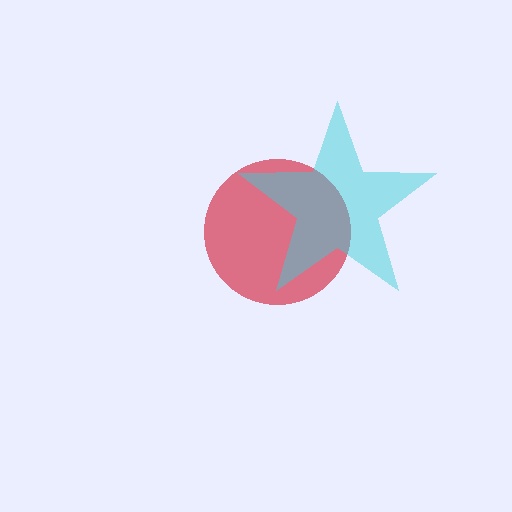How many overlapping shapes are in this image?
There are 2 overlapping shapes in the image.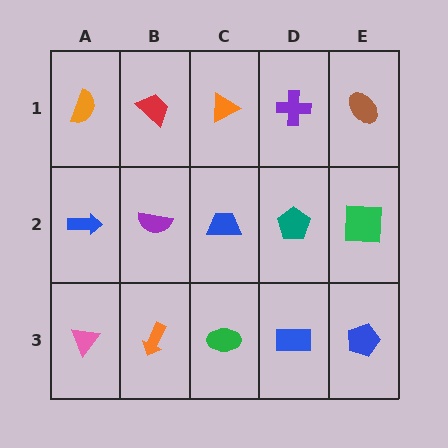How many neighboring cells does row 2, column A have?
3.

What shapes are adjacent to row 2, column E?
A brown ellipse (row 1, column E), a blue pentagon (row 3, column E), a teal pentagon (row 2, column D).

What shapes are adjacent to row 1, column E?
A green square (row 2, column E), a purple cross (row 1, column D).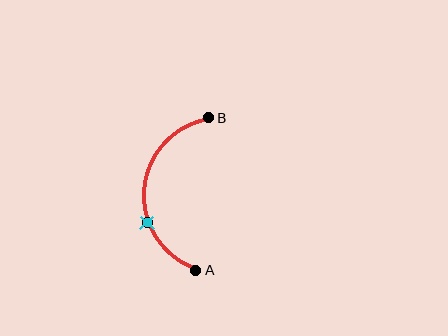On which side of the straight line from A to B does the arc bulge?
The arc bulges to the left of the straight line connecting A and B.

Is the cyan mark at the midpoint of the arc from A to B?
No. The cyan mark lies on the arc but is closer to endpoint A. The arc midpoint would be at the point on the curve equidistant along the arc from both A and B.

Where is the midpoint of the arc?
The arc midpoint is the point on the curve farthest from the straight line joining A and B. It sits to the left of that line.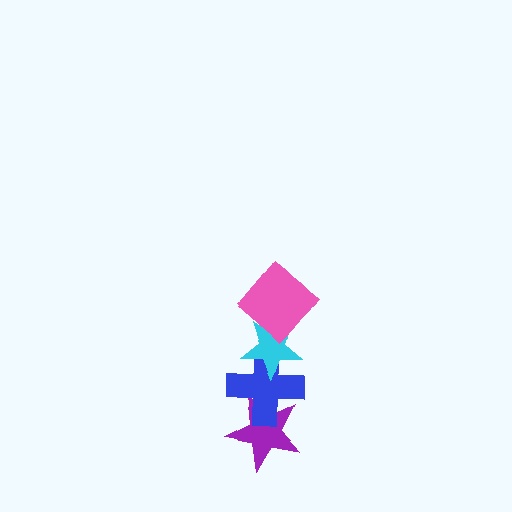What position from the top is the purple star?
The purple star is 4th from the top.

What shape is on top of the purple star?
The blue cross is on top of the purple star.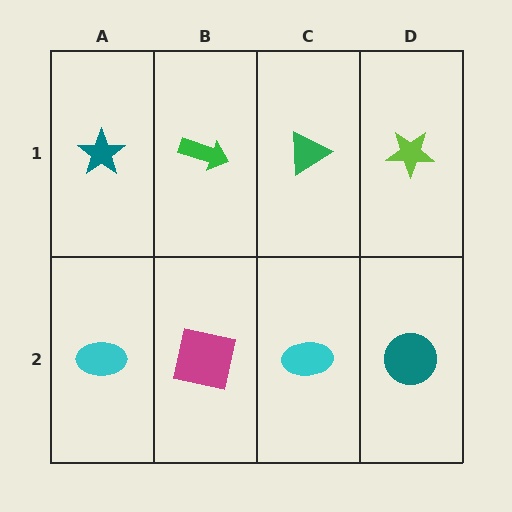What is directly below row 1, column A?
A cyan ellipse.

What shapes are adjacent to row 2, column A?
A teal star (row 1, column A), a magenta square (row 2, column B).